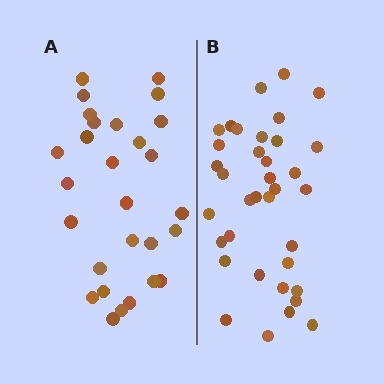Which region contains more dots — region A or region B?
Region B (the right region) has more dots.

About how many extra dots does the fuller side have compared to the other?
Region B has roughly 8 or so more dots than region A.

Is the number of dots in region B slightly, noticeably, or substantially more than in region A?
Region B has noticeably more, but not dramatically so. The ratio is roughly 1.3 to 1.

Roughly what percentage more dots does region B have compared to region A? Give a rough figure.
About 30% more.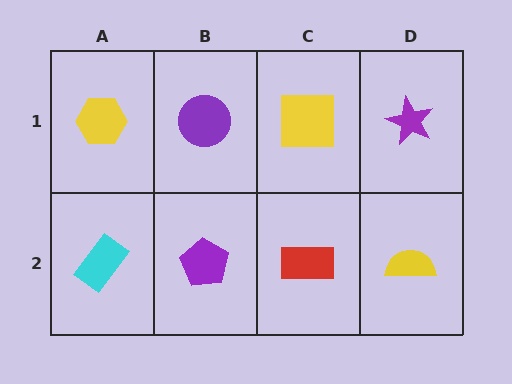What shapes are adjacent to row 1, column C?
A red rectangle (row 2, column C), a purple circle (row 1, column B), a purple star (row 1, column D).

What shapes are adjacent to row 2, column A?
A yellow hexagon (row 1, column A), a purple pentagon (row 2, column B).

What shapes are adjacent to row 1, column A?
A cyan rectangle (row 2, column A), a purple circle (row 1, column B).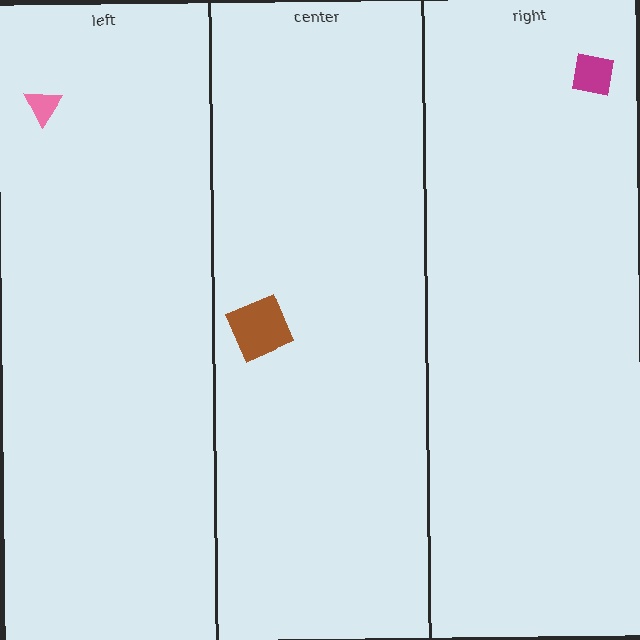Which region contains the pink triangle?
The left region.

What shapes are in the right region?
The magenta square.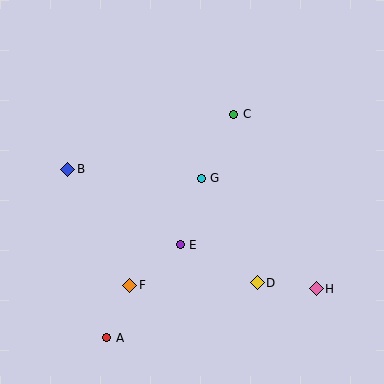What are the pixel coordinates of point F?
Point F is at (130, 285).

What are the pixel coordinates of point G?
Point G is at (201, 178).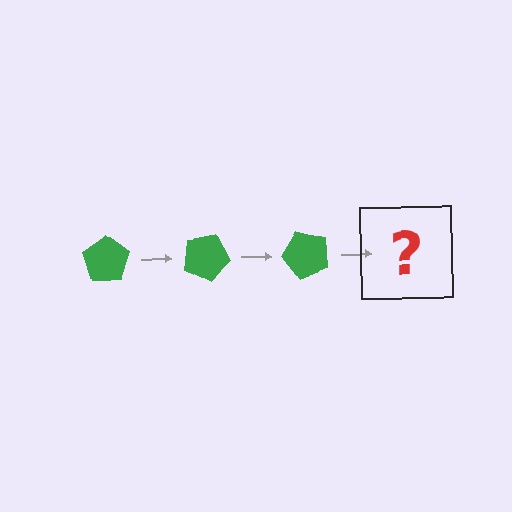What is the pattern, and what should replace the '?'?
The pattern is that the pentagon rotates 25 degrees each step. The '?' should be a green pentagon rotated 75 degrees.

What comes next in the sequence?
The next element should be a green pentagon rotated 75 degrees.